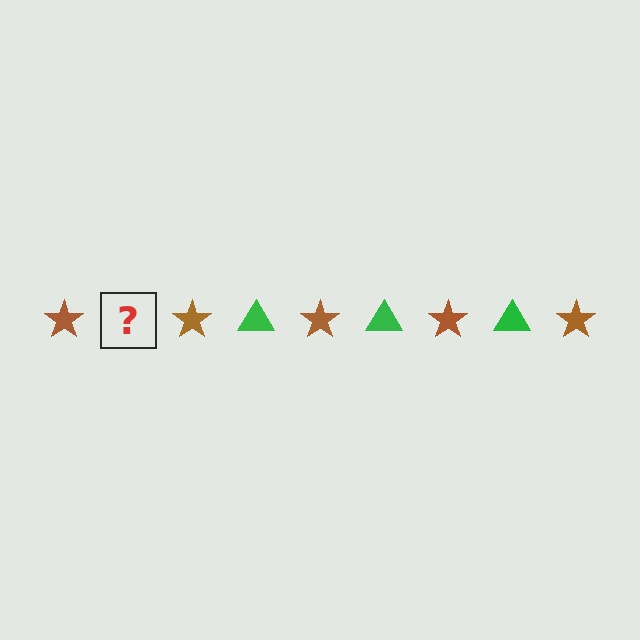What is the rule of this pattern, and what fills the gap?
The rule is that the pattern alternates between brown star and green triangle. The gap should be filled with a green triangle.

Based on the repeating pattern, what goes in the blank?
The blank should be a green triangle.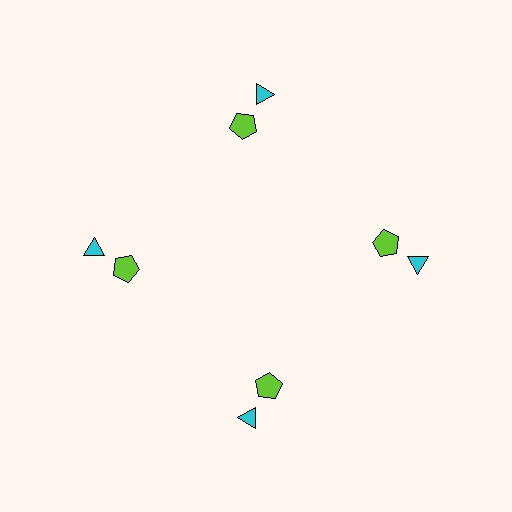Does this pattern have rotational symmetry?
Yes, this pattern has 4-fold rotational symmetry. It looks the same after rotating 90 degrees around the center.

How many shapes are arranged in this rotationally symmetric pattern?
There are 8 shapes, arranged in 4 groups of 2.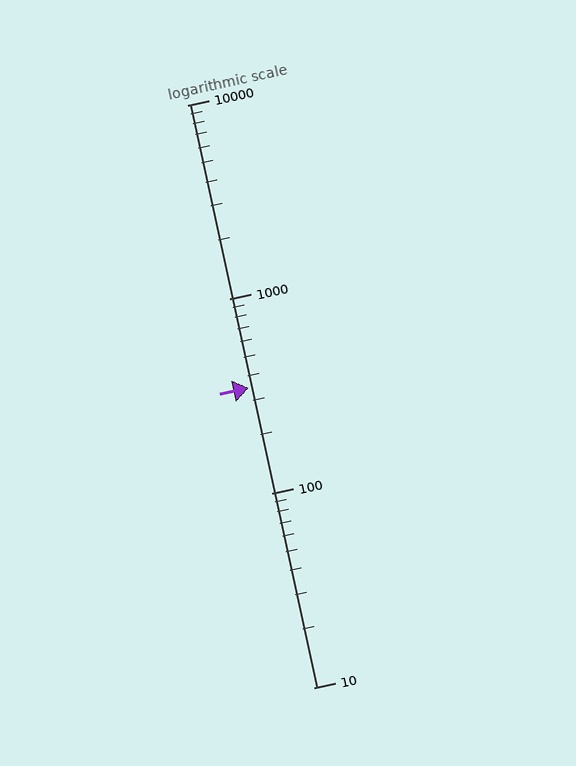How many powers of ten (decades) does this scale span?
The scale spans 3 decades, from 10 to 10000.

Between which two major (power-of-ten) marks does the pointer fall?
The pointer is between 100 and 1000.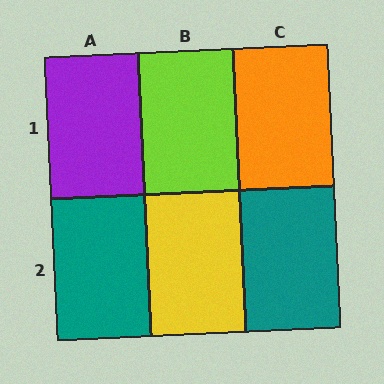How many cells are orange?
1 cell is orange.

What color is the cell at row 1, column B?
Lime.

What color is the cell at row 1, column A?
Purple.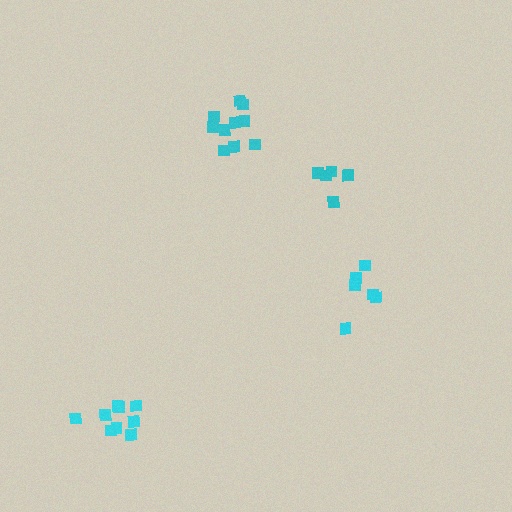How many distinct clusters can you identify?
There are 4 distinct clusters.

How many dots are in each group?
Group 1: 10 dots, Group 2: 5 dots, Group 3: 9 dots, Group 4: 6 dots (30 total).